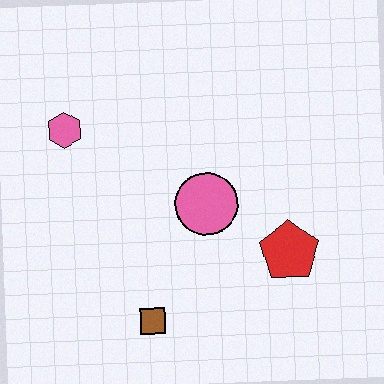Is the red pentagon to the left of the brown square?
No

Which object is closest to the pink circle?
The red pentagon is closest to the pink circle.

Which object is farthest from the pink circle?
The pink hexagon is farthest from the pink circle.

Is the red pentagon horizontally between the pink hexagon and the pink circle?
No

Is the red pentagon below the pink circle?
Yes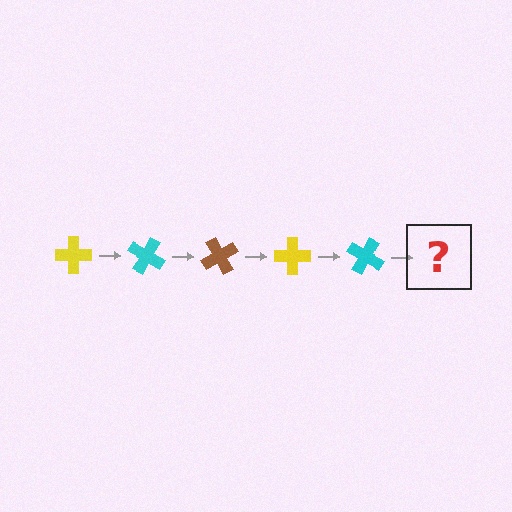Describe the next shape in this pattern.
It should be a brown cross, rotated 150 degrees from the start.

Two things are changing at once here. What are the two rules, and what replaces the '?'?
The two rules are that it rotates 30 degrees each step and the color cycles through yellow, cyan, and brown. The '?' should be a brown cross, rotated 150 degrees from the start.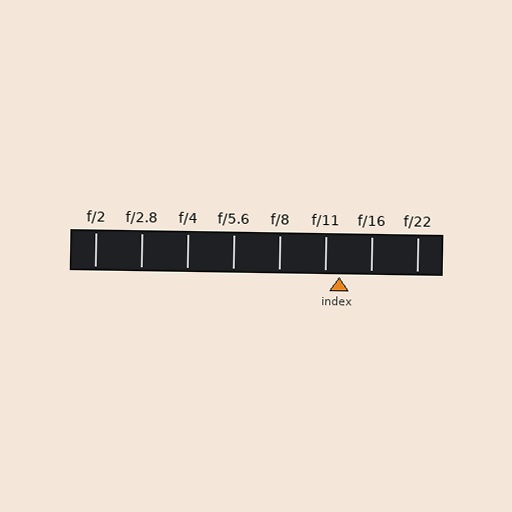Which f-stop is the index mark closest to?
The index mark is closest to f/11.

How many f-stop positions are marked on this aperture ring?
There are 8 f-stop positions marked.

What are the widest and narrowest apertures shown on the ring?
The widest aperture shown is f/2 and the narrowest is f/22.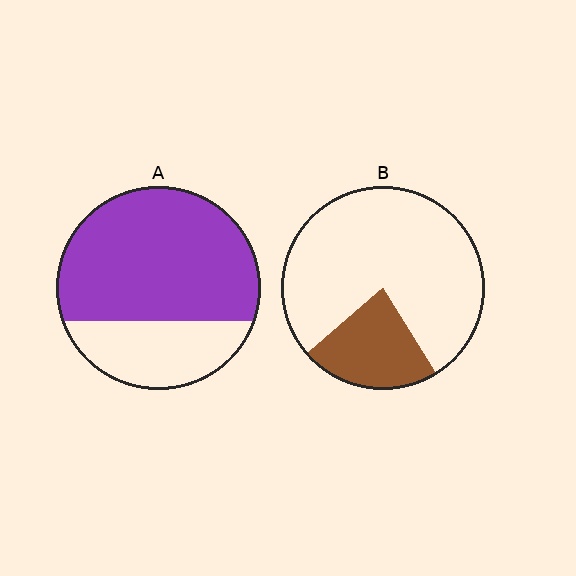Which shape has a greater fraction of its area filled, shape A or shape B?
Shape A.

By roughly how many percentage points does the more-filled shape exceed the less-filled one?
By roughly 50 percentage points (A over B).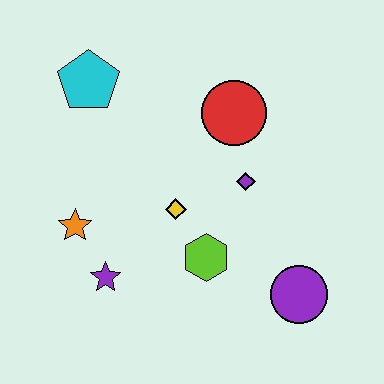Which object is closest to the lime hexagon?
The yellow diamond is closest to the lime hexagon.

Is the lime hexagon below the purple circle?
No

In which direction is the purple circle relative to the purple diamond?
The purple circle is below the purple diamond.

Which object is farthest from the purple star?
The red circle is farthest from the purple star.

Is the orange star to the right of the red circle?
No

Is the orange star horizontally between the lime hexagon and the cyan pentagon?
No